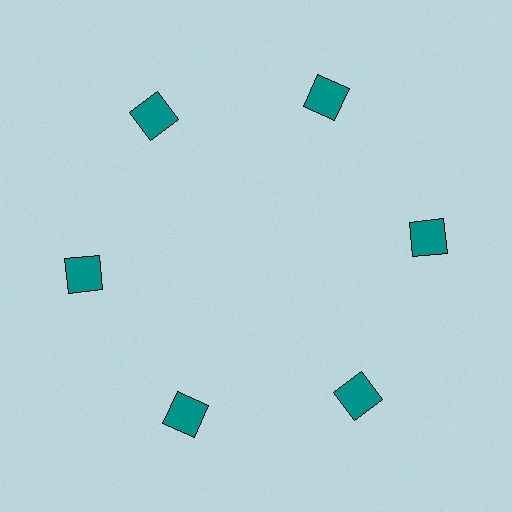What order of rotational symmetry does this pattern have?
This pattern has 6-fold rotational symmetry.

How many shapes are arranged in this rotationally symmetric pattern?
There are 6 shapes, arranged in 6 groups of 1.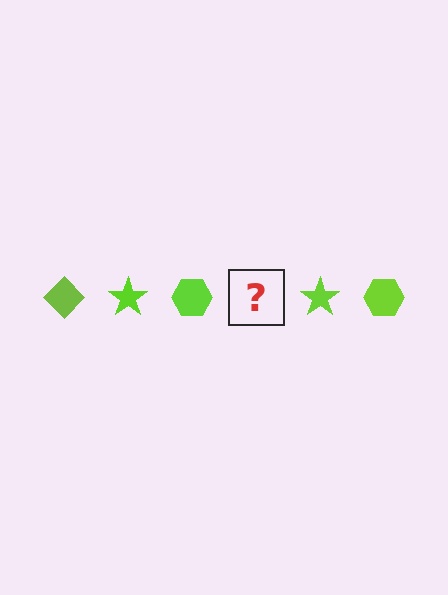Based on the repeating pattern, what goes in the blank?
The blank should be a lime diamond.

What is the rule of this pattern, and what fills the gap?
The rule is that the pattern cycles through diamond, star, hexagon shapes in lime. The gap should be filled with a lime diamond.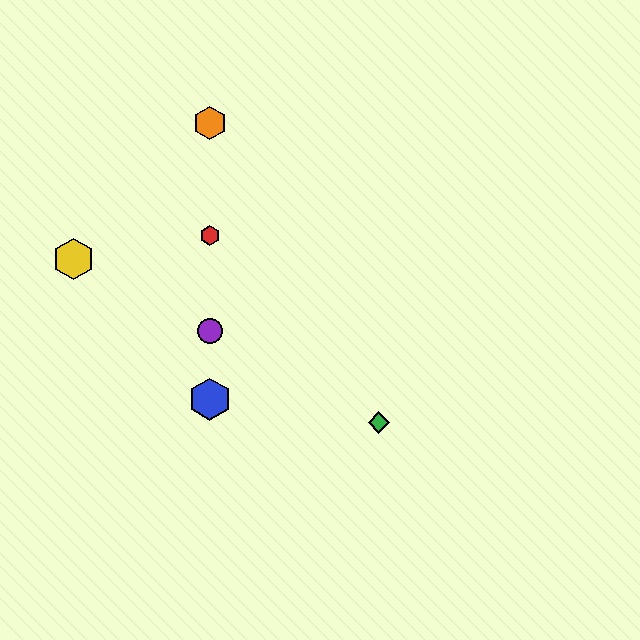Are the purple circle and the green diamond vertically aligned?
No, the purple circle is at x≈210 and the green diamond is at x≈379.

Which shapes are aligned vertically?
The red hexagon, the blue hexagon, the purple circle, the orange hexagon are aligned vertically.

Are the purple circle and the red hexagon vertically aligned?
Yes, both are at x≈210.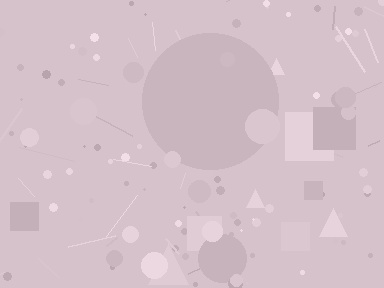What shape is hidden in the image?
A circle is hidden in the image.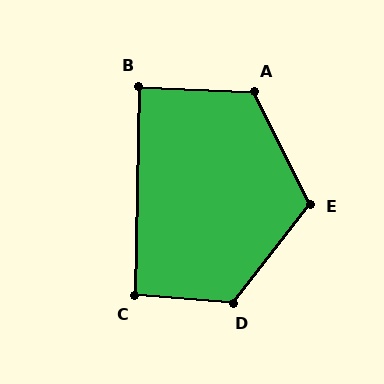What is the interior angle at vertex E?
Approximately 116 degrees (obtuse).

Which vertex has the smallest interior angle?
B, at approximately 89 degrees.